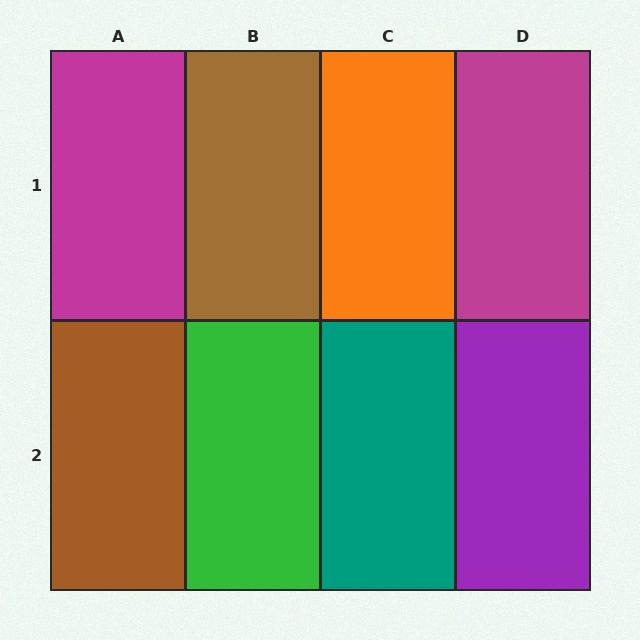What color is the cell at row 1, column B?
Brown.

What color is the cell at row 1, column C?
Orange.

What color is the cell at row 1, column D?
Magenta.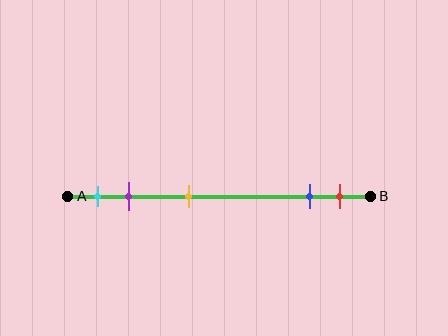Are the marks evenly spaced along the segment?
No, the marks are not evenly spaced.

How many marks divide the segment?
There are 5 marks dividing the segment.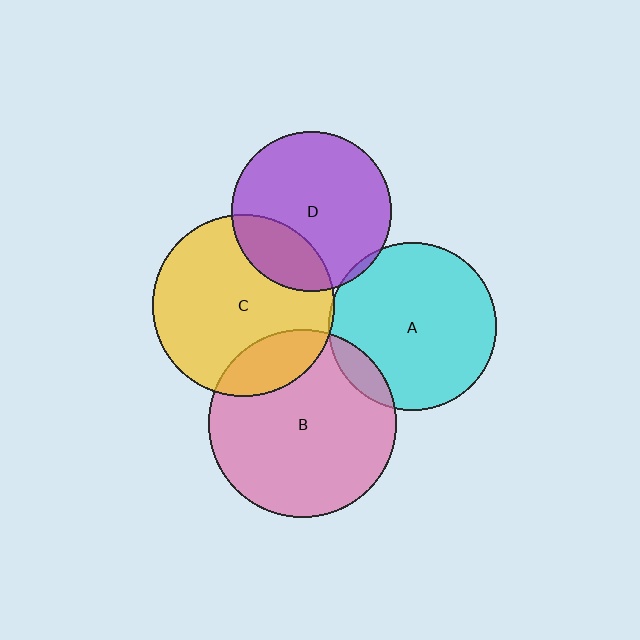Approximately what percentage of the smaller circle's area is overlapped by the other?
Approximately 20%.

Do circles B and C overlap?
Yes.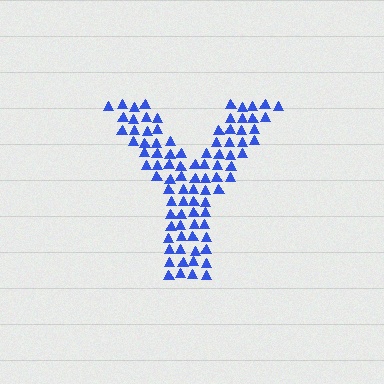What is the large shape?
The large shape is the letter Y.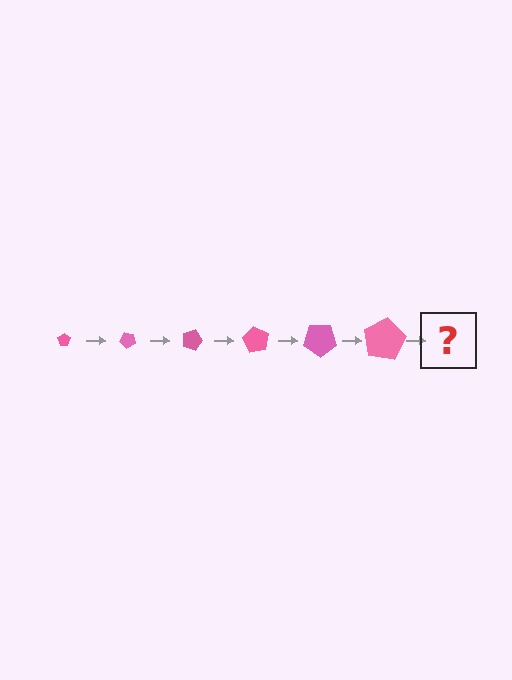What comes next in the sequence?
The next element should be a pentagon, larger than the previous one and rotated 270 degrees from the start.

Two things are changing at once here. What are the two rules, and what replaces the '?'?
The two rules are that the pentagon grows larger each step and it rotates 45 degrees each step. The '?' should be a pentagon, larger than the previous one and rotated 270 degrees from the start.